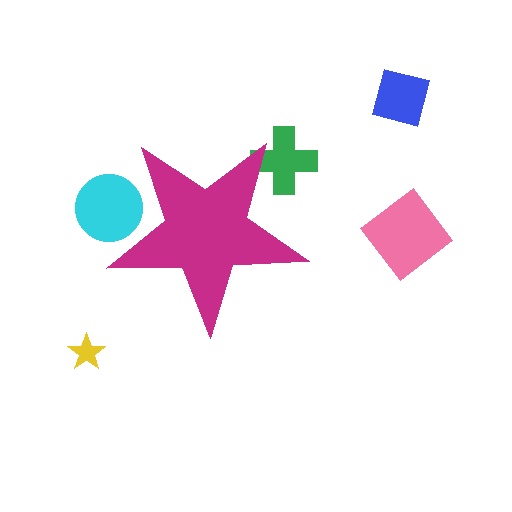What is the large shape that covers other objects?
A magenta star.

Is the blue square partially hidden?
No, the blue square is fully visible.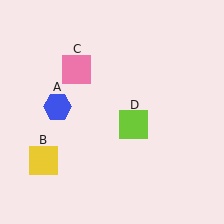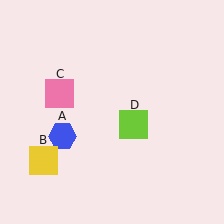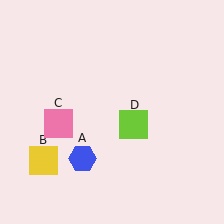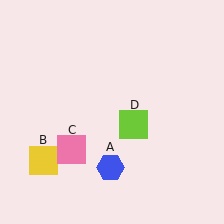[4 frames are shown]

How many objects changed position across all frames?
2 objects changed position: blue hexagon (object A), pink square (object C).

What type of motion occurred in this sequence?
The blue hexagon (object A), pink square (object C) rotated counterclockwise around the center of the scene.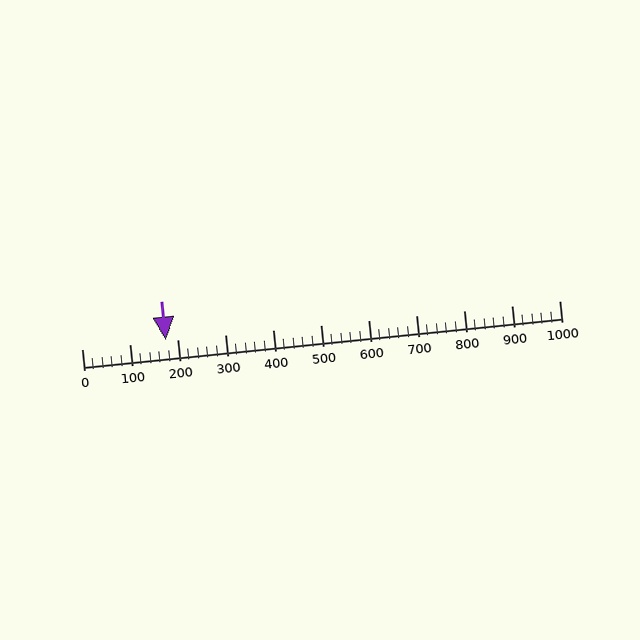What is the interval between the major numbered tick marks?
The major tick marks are spaced 100 units apart.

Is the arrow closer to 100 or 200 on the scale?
The arrow is closer to 200.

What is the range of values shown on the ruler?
The ruler shows values from 0 to 1000.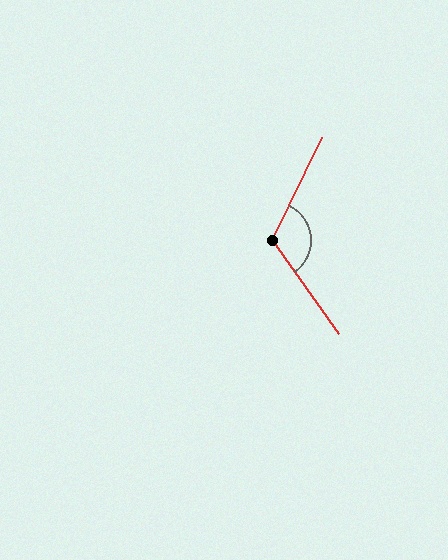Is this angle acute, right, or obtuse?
It is obtuse.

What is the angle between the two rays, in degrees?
Approximately 119 degrees.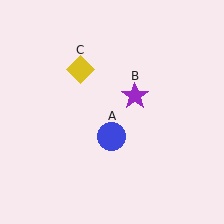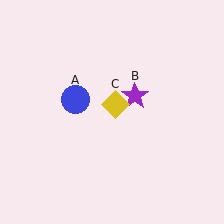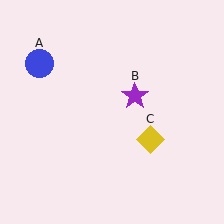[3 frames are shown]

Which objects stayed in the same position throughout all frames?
Purple star (object B) remained stationary.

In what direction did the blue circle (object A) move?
The blue circle (object A) moved up and to the left.